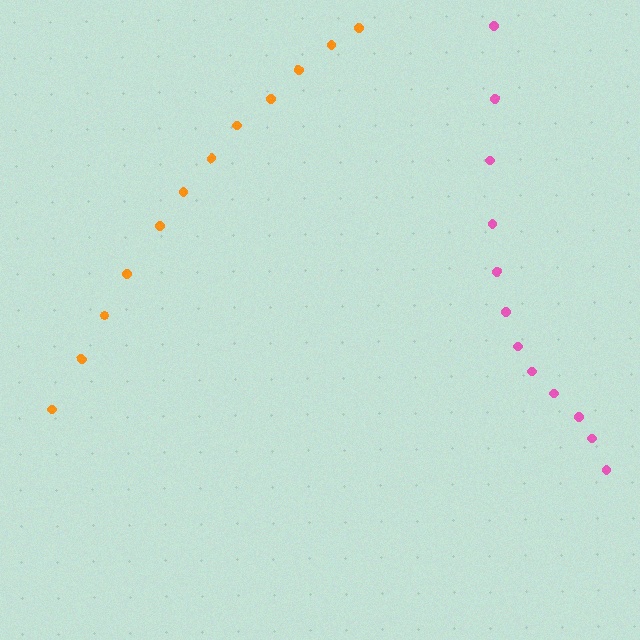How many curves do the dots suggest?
There are 2 distinct paths.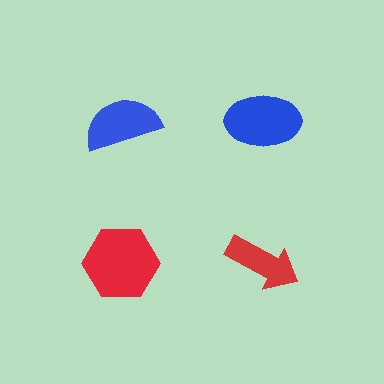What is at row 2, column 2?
A red arrow.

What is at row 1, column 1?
A blue semicircle.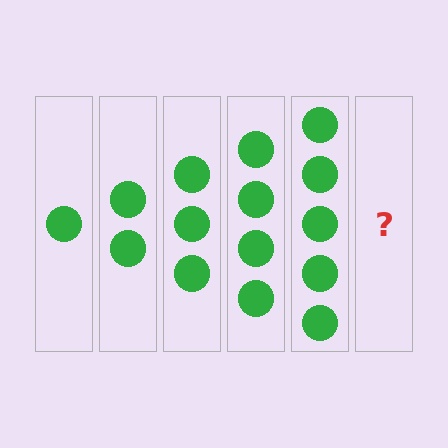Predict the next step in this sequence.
The next step is 6 circles.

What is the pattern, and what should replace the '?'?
The pattern is that each step adds one more circle. The '?' should be 6 circles.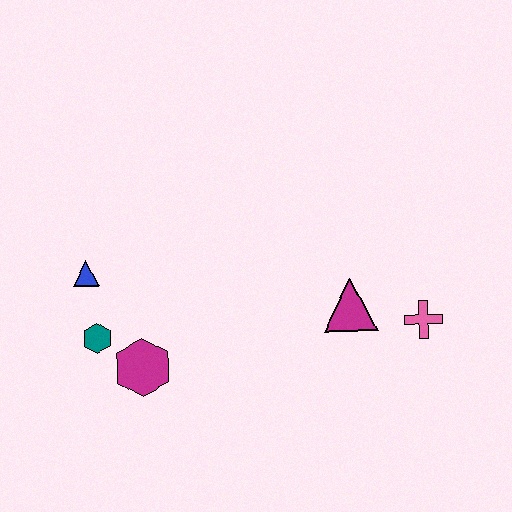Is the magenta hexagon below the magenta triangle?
Yes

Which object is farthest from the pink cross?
The blue triangle is farthest from the pink cross.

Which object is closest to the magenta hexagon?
The teal hexagon is closest to the magenta hexagon.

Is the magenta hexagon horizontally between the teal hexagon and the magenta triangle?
Yes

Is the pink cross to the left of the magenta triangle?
No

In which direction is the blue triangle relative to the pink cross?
The blue triangle is to the left of the pink cross.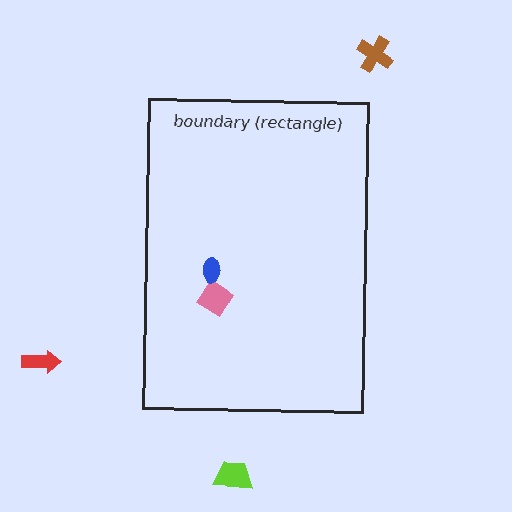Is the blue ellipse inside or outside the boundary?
Inside.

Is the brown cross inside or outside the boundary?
Outside.